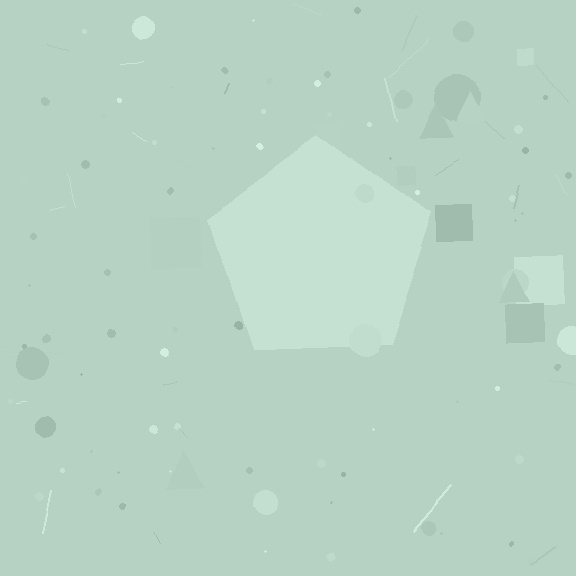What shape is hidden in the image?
A pentagon is hidden in the image.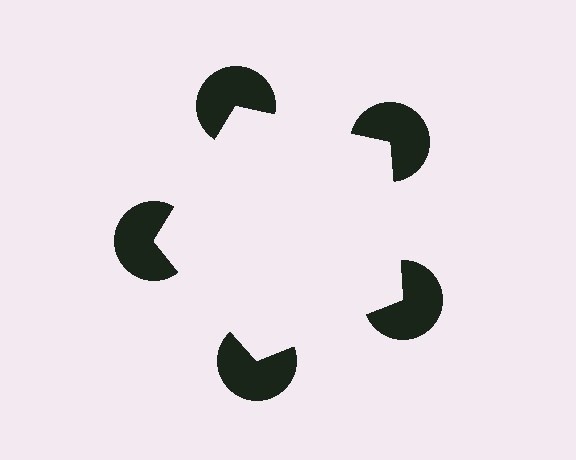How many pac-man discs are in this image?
There are 5 — one at each vertex of the illusory pentagon.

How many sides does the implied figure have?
5 sides.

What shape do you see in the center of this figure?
An illusory pentagon — its edges are inferred from the aligned wedge cuts in the pac-man discs, not physically drawn.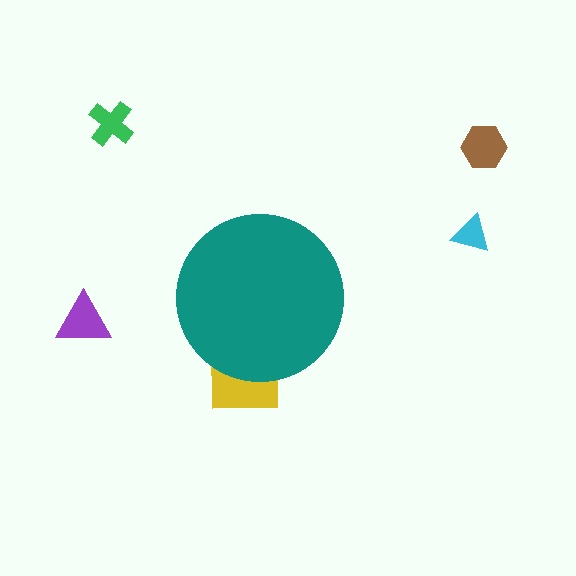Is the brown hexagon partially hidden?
No, the brown hexagon is fully visible.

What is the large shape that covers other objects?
A teal circle.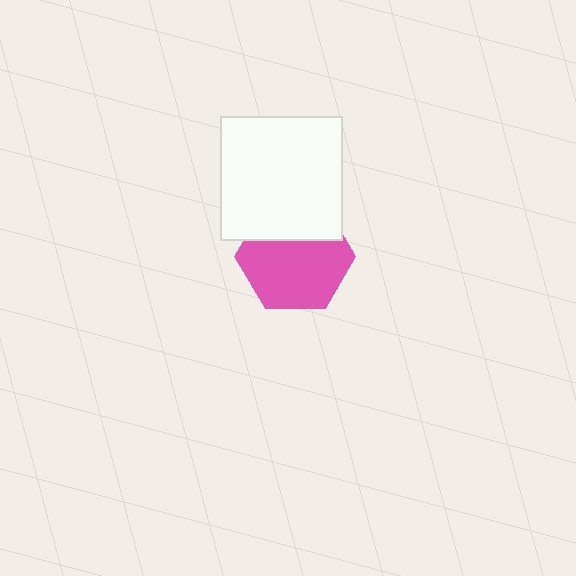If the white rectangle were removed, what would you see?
You would see the complete pink hexagon.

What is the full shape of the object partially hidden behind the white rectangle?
The partially hidden object is a pink hexagon.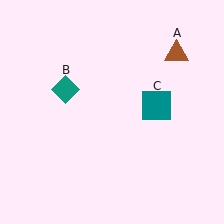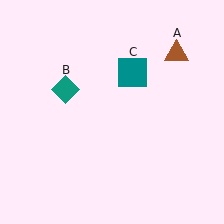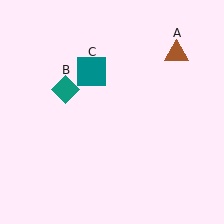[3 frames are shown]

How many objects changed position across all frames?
1 object changed position: teal square (object C).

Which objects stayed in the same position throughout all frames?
Brown triangle (object A) and teal diamond (object B) remained stationary.